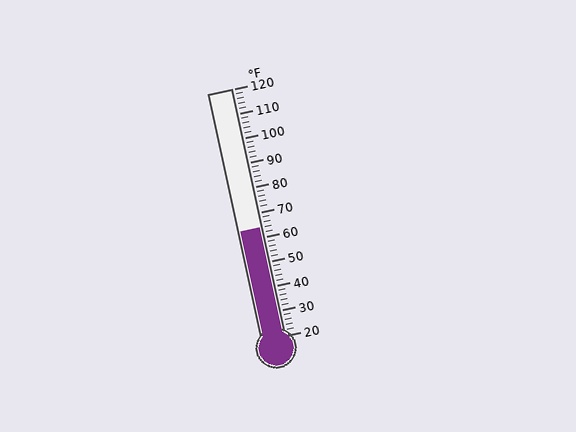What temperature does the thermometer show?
The thermometer shows approximately 64°F.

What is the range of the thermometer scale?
The thermometer scale ranges from 20°F to 120°F.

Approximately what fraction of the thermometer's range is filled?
The thermometer is filled to approximately 45% of its range.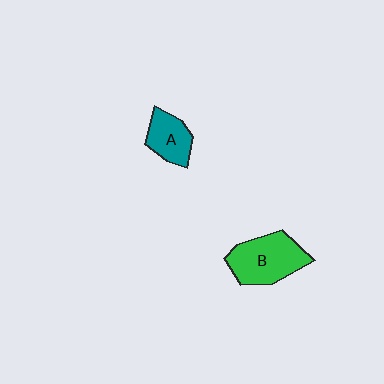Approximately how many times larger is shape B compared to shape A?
Approximately 1.7 times.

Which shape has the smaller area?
Shape A (teal).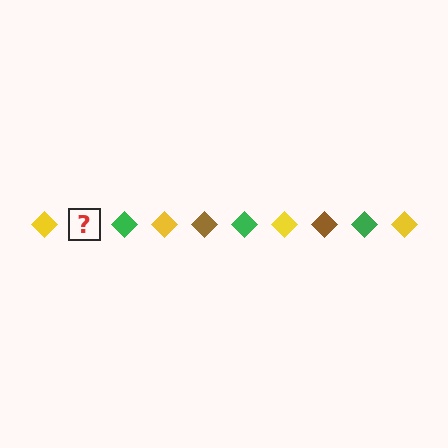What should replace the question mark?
The question mark should be replaced with a brown diamond.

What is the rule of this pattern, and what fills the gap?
The rule is that the pattern cycles through yellow, brown, green diamonds. The gap should be filled with a brown diamond.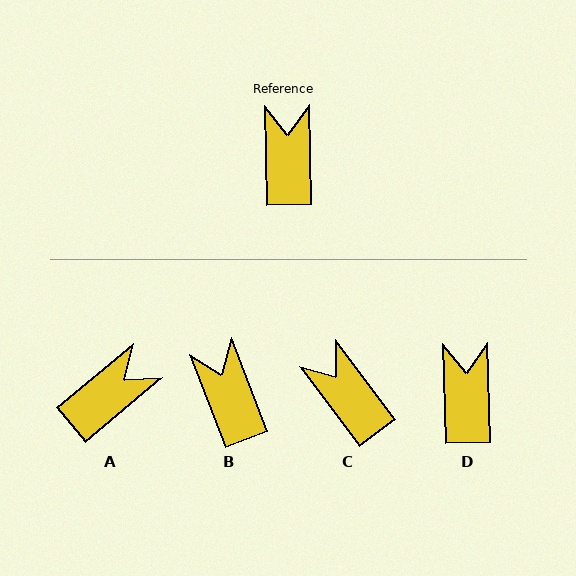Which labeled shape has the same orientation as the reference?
D.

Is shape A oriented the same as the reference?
No, it is off by about 51 degrees.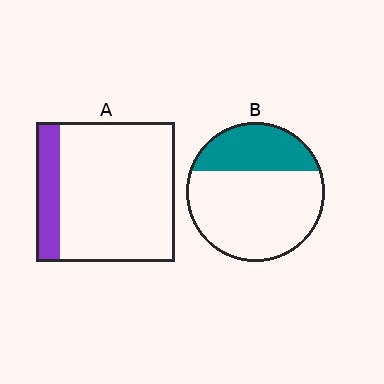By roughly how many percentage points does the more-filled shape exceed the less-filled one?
By roughly 15 percentage points (B over A).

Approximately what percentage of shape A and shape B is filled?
A is approximately 15% and B is approximately 30%.